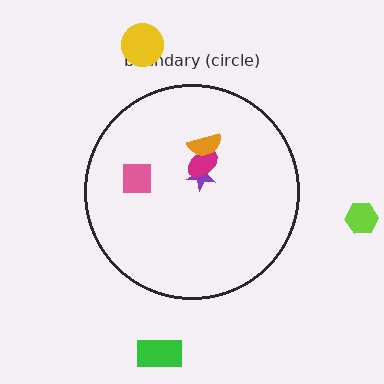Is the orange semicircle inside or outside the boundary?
Inside.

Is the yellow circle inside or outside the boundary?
Outside.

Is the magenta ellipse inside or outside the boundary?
Inside.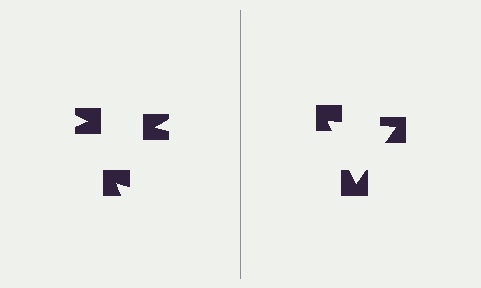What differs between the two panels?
The notched squares are positioned identically on both sides; only the wedge orientations differ. On the right they align to a triangle; on the left they are misaligned.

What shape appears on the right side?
An illusory triangle.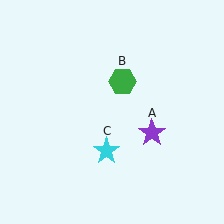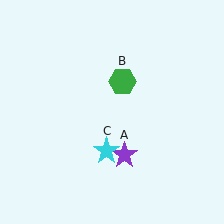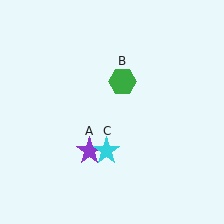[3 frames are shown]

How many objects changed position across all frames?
1 object changed position: purple star (object A).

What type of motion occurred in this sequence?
The purple star (object A) rotated clockwise around the center of the scene.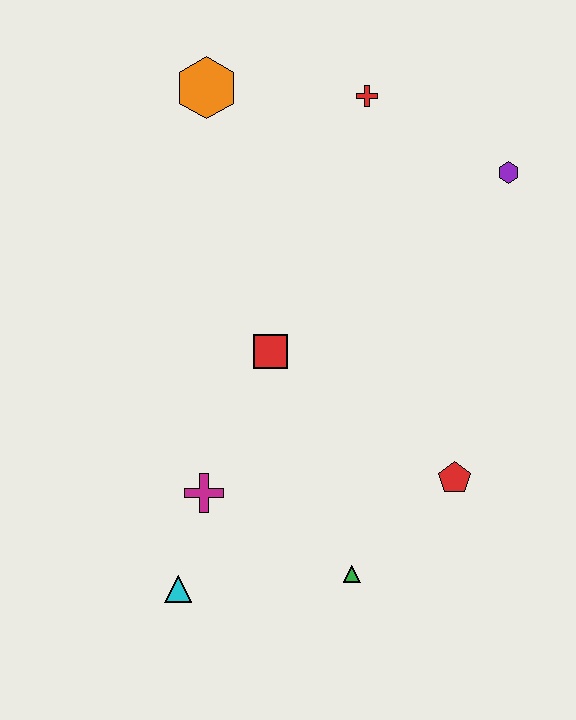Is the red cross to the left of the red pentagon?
Yes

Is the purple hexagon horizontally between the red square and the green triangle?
No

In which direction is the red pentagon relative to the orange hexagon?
The red pentagon is below the orange hexagon.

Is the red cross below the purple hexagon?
No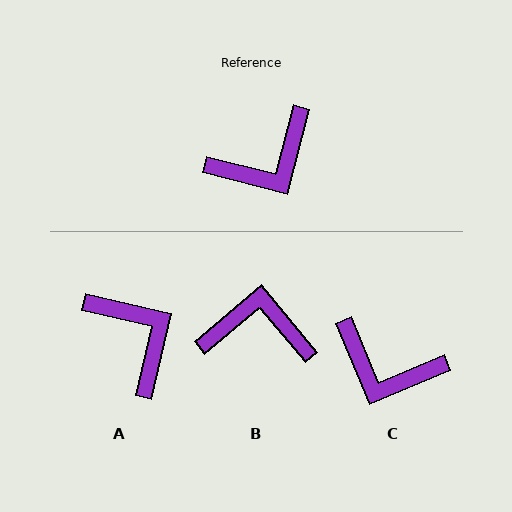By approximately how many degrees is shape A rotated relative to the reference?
Approximately 92 degrees counter-clockwise.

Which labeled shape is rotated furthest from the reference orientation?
B, about 144 degrees away.